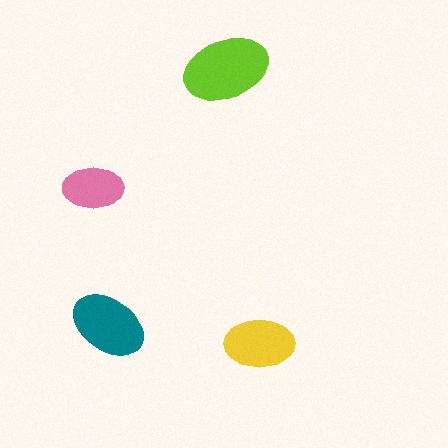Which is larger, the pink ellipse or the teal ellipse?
The teal one.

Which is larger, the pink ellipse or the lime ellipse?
The lime one.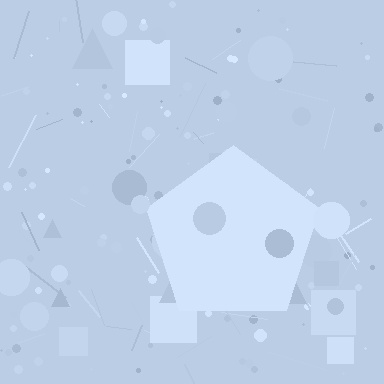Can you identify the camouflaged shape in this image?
The camouflaged shape is a pentagon.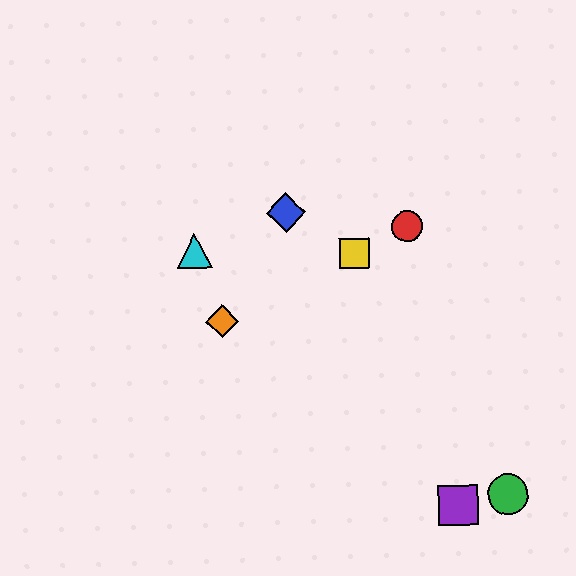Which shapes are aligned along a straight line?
The red circle, the yellow square, the orange diamond are aligned along a straight line.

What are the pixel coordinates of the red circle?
The red circle is at (407, 226).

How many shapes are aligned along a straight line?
3 shapes (the red circle, the yellow square, the orange diamond) are aligned along a straight line.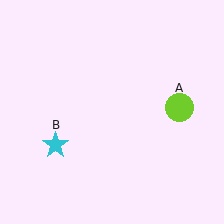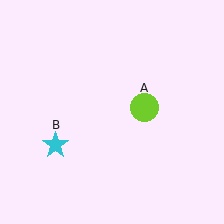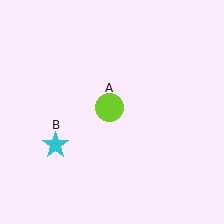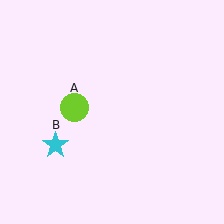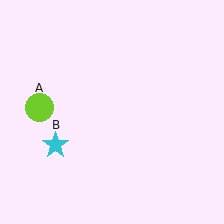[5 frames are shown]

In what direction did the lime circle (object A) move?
The lime circle (object A) moved left.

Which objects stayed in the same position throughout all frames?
Cyan star (object B) remained stationary.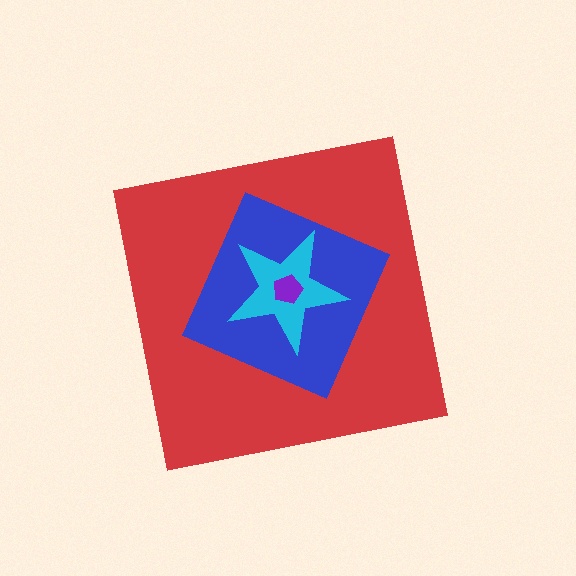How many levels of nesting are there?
4.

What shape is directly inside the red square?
The blue square.